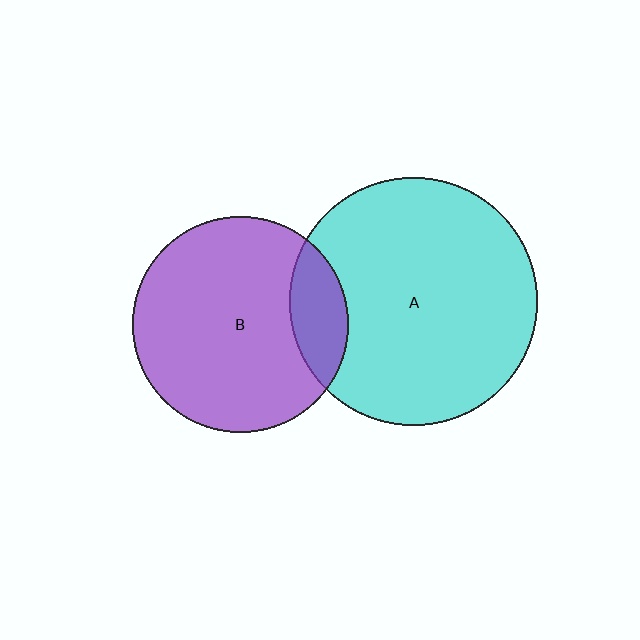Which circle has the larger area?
Circle A (cyan).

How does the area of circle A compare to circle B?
Approximately 1.3 times.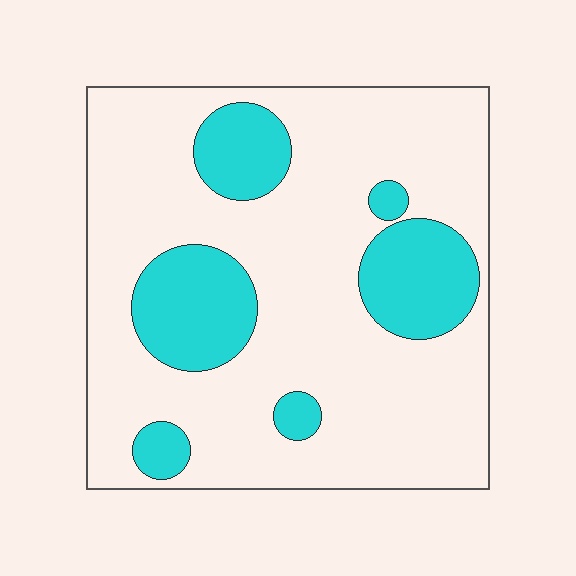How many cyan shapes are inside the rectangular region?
6.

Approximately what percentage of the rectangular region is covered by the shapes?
Approximately 25%.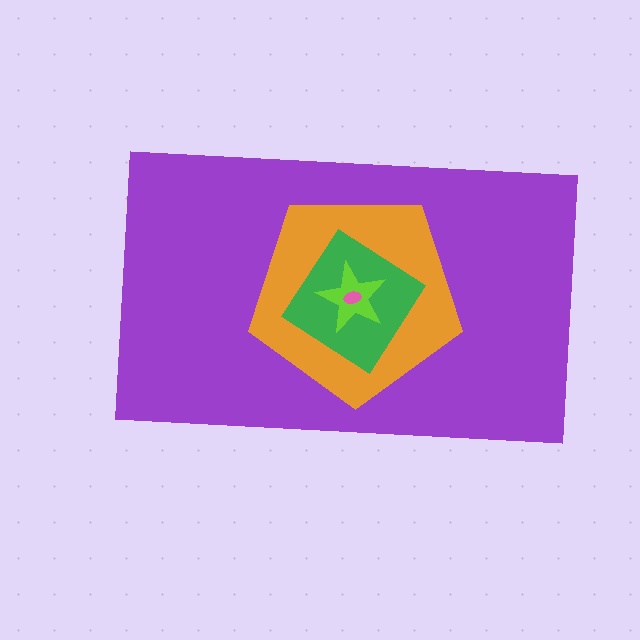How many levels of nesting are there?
5.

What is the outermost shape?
The purple rectangle.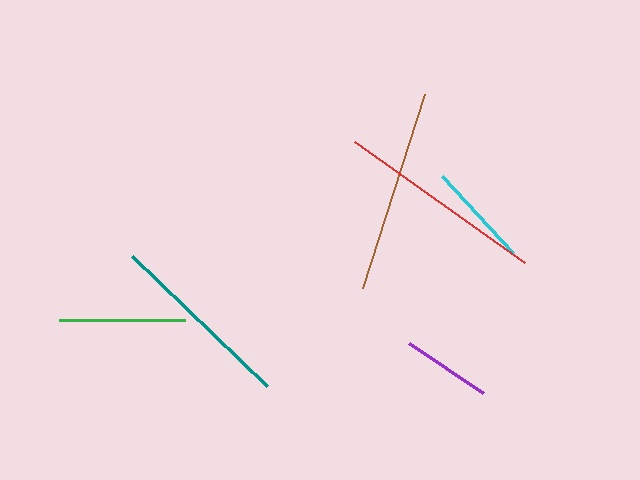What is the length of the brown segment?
The brown segment is approximately 203 pixels long.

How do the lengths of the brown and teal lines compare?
The brown and teal lines are approximately the same length.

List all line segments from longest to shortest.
From longest to shortest: red, brown, teal, green, cyan, purple.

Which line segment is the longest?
The red line is the longest at approximately 209 pixels.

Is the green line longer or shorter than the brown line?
The brown line is longer than the green line.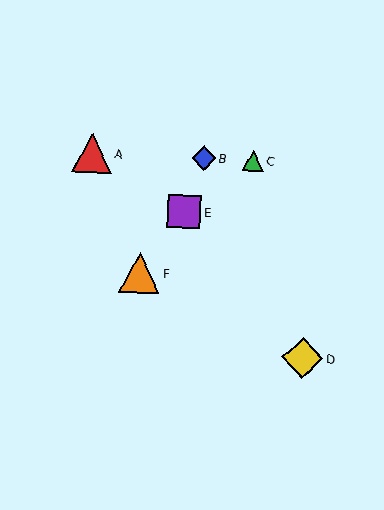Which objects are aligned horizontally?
Objects A, B, C are aligned horizontally.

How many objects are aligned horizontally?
3 objects (A, B, C) are aligned horizontally.